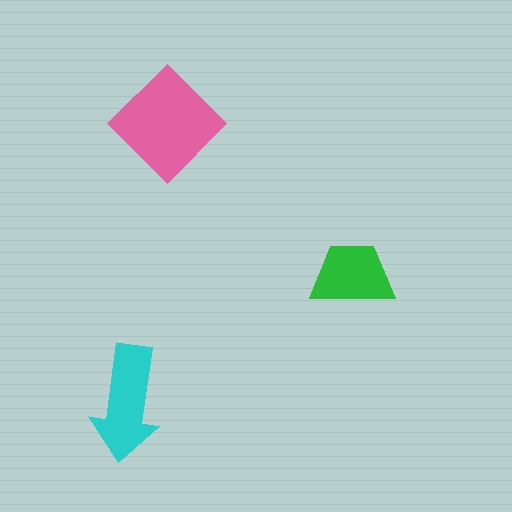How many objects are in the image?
There are 3 objects in the image.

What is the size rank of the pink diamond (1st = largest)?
1st.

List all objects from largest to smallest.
The pink diamond, the cyan arrow, the green trapezoid.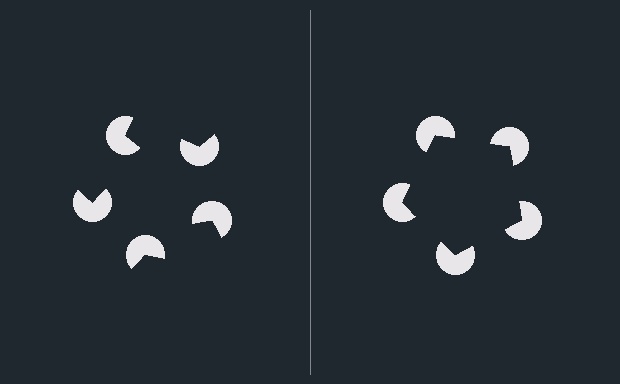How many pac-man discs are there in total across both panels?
10 — 5 on each side.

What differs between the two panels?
The pac-man discs are positioned identically on both sides; only the wedge orientations differ. On the right they align to a pentagon; on the left they are misaligned.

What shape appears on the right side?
An illusory pentagon.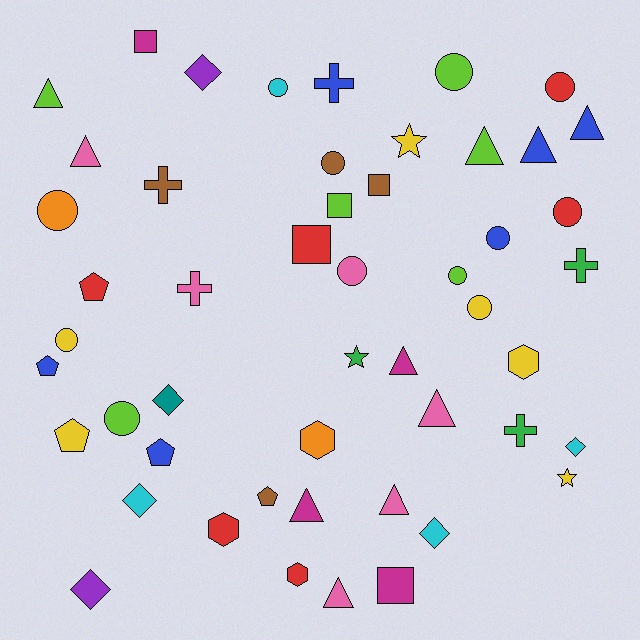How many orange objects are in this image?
There are 2 orange objects.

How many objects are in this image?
There are 50 objects.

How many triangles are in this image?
There are 10 triangles.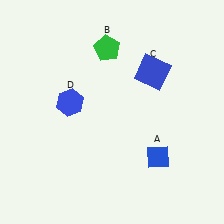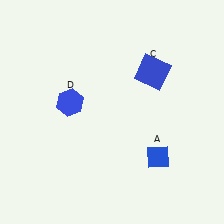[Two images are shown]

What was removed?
The green pentagon (B) was removed in Image 2.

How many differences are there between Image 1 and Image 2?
There is 1 difference between the two images.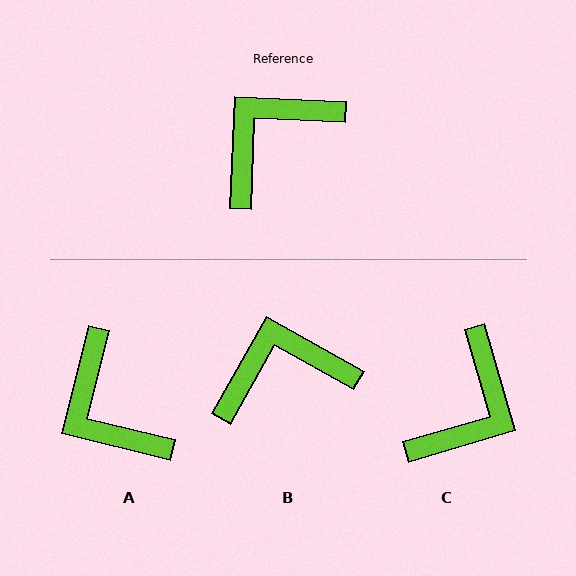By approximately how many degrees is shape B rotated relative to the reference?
Approximately 27 degrees clockwise.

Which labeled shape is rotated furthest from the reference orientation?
C, about 161 degrees away.